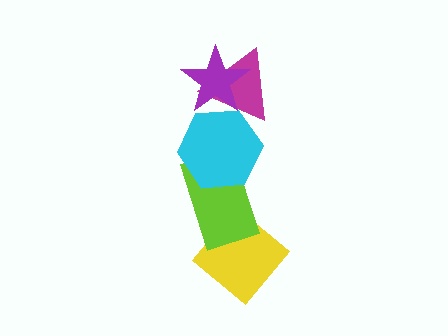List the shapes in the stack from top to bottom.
From top to bottom: the purple star, the magenta triangle, the cyan hexagon, the lime rectangle, the yellow diamond.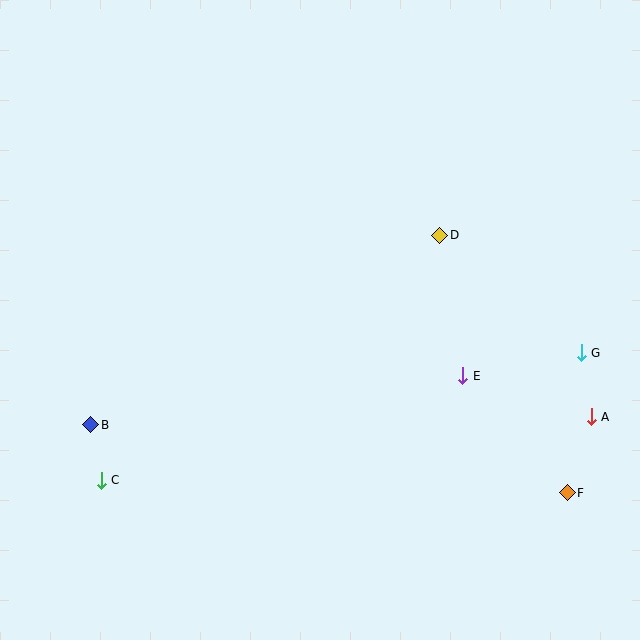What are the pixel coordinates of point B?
Point B is at (91, 425).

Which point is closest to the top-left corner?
Point B is closest to the top-left corner.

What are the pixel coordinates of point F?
Point F is at (567, 493).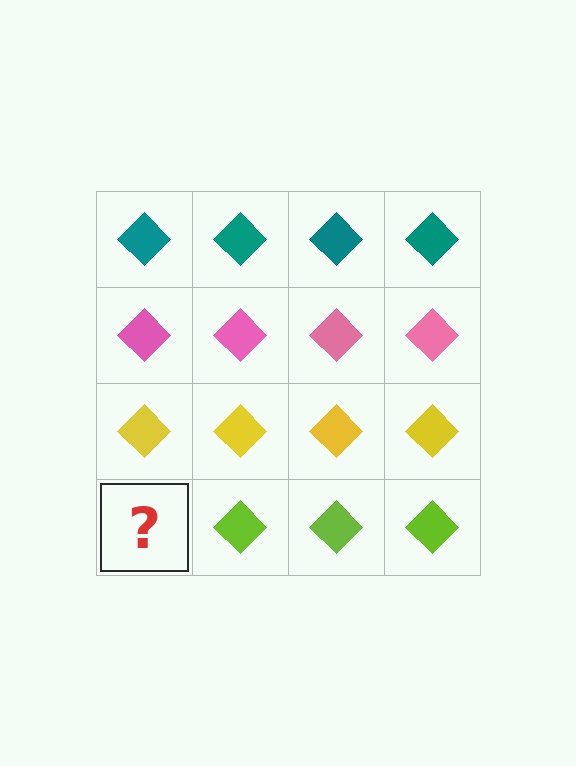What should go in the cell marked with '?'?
The missing cell should contain a lime diamond.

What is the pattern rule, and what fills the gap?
The rule is that each row has a consistent color. The gap should be filled with a lime diamond.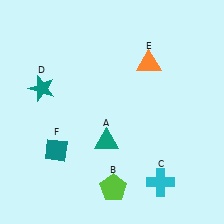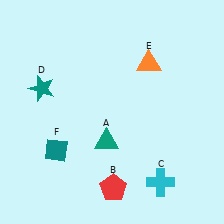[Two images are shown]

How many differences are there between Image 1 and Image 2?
There is 1 difference between the two images.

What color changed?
The pentagon (B) changed from lime in Image 1 to red in Image 2.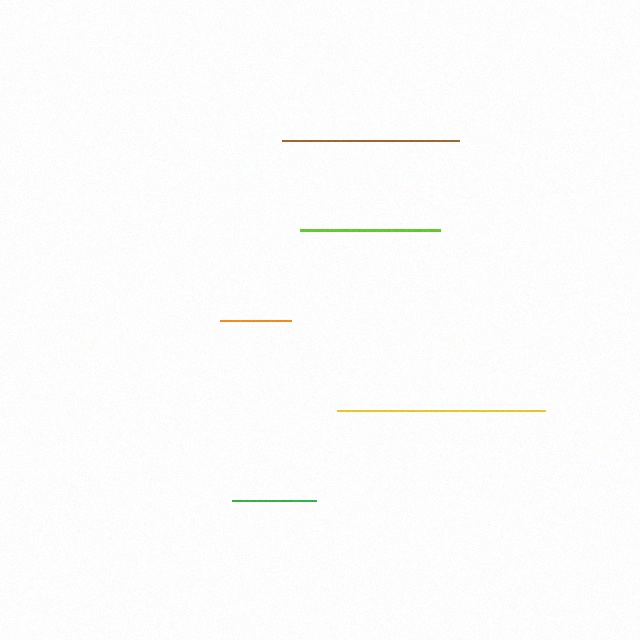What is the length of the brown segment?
The brown segment is approximately 177 pixels long.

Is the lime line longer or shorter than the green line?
The lime line is longer than the green line.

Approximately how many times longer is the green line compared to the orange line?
The green line is approximately 1.2 times the length of the orange line.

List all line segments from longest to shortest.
From longest to shortest: yellow, brown, lime, green, orange.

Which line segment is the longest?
The yellow line is the longest at approximately 208 pixels.